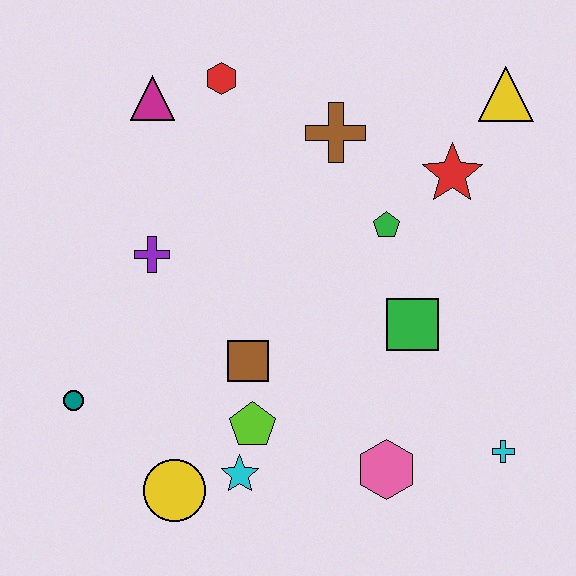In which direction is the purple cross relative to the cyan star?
The purple cross is above the cyan star.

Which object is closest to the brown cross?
The green pentagon is closest to the brown cross.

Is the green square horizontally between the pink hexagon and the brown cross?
No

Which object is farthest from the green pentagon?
The teal circle is farthest from the green pentagon.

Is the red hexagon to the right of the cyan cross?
No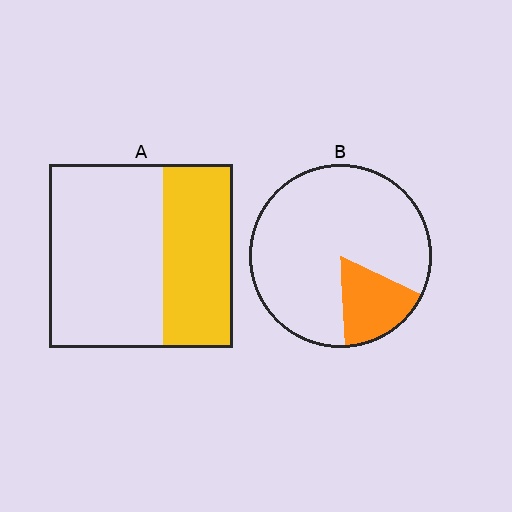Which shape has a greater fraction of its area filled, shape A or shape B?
Shape A.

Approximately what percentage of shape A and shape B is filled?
A is approximately 40% and B is approximately 15%.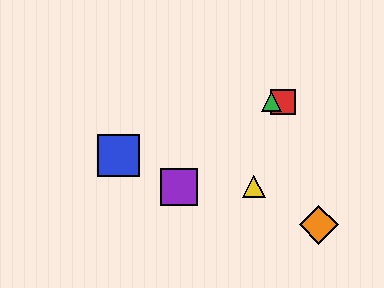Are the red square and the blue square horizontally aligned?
No, the red square is at y≈102 and the blue square is at y≈156.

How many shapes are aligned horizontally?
2 shapes (the red square, the green triangle) are aligned horizontally.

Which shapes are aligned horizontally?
The red square, the green triangle are aligned horizontally.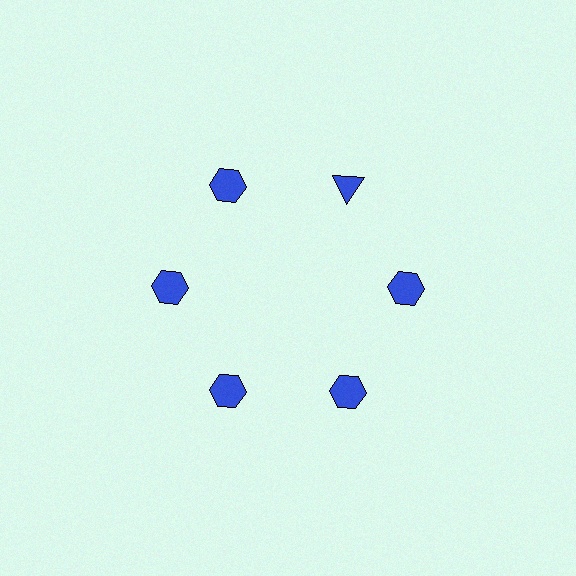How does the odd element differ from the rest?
It has a different shape: triangle instead of hexagon.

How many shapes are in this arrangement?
There are 6 shapes arranged in a ring pattern.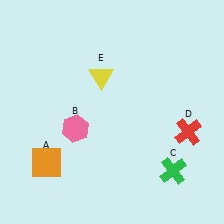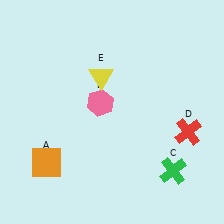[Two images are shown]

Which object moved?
The pink hexagon (B) moved up.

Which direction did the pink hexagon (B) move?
The pink hexagon (B) moved up.